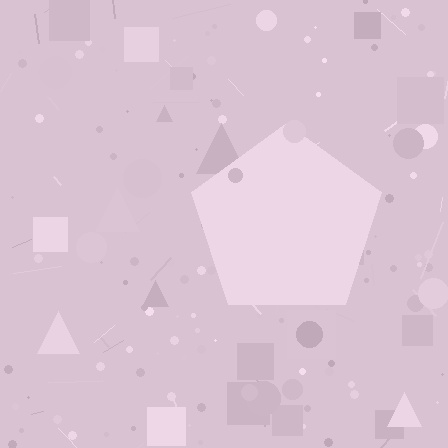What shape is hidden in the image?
A pentagon is hidden in the image.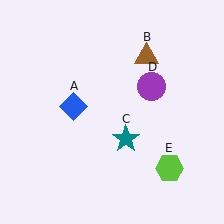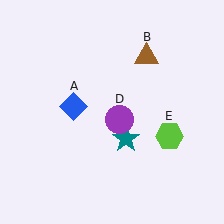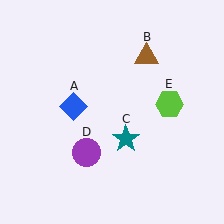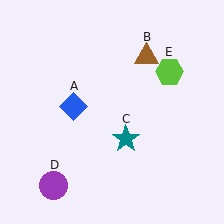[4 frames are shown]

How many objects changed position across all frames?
2 objects changed position: purple circle (object D), lime hexagon (object E).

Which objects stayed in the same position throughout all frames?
Blue diamond (object A) and brown triangle (object B) and teal star (object C) remained stationary.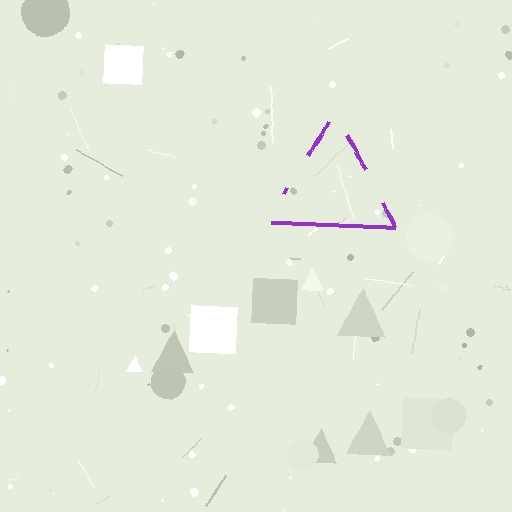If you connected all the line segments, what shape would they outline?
They would outline a triangle.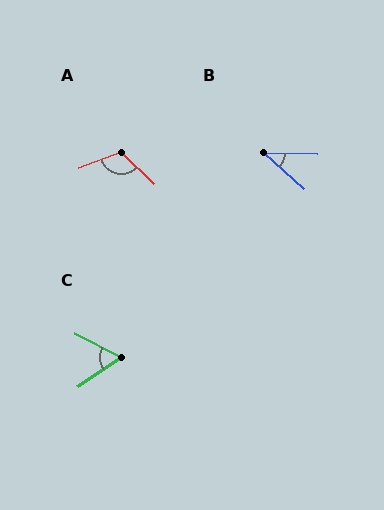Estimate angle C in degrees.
Approximately 62 degrees.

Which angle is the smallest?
B, at approximately 40 degrees.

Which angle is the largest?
A, at approximately 116 degrees.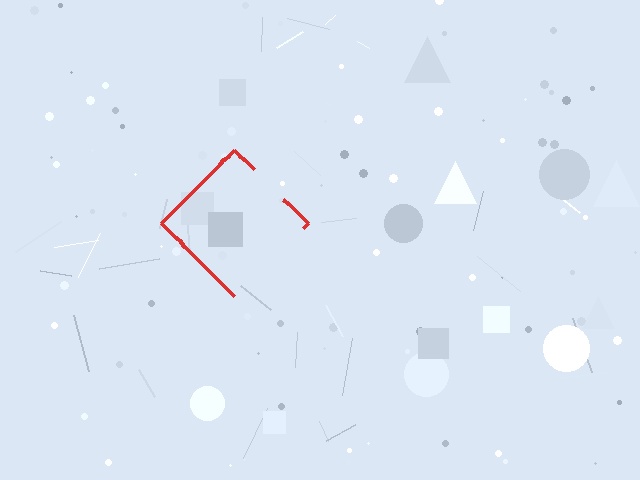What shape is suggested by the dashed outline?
The dashed outline suggests a diamond.